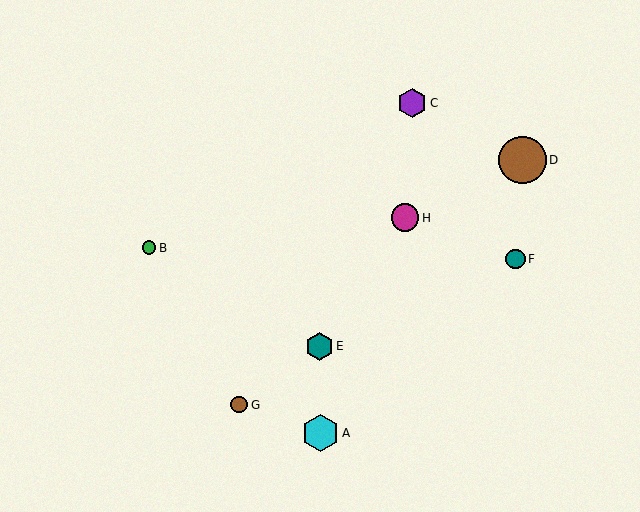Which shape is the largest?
The brown circle (labeled D) is the largest.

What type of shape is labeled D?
Shape D is a brown circle.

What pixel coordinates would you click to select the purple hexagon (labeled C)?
Click at (412, 103) to select the purple hexagon C.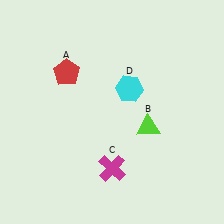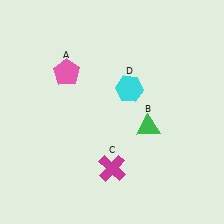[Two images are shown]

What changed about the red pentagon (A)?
In Image 1, A is red. In Image 2, it changed to pink.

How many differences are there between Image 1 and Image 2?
There are 2 differences between the two images.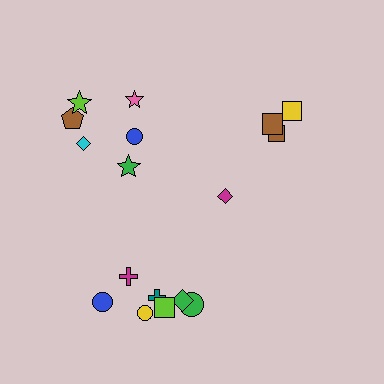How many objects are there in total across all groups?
There are 17 objects.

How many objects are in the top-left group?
There are 6 objects.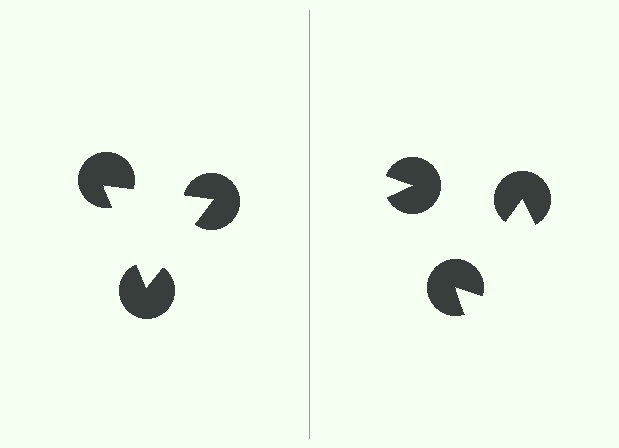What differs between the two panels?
The pac-man discs are positioned identically on both sides; only the wedge orientations differ. On the left they align to a triangle; on the right they are misaligned.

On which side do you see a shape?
An illusory triangle appears on the left side. On the right side the wedge cuts are rotated, so no coherent shape forms.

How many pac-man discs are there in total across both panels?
6 — 3 on each side.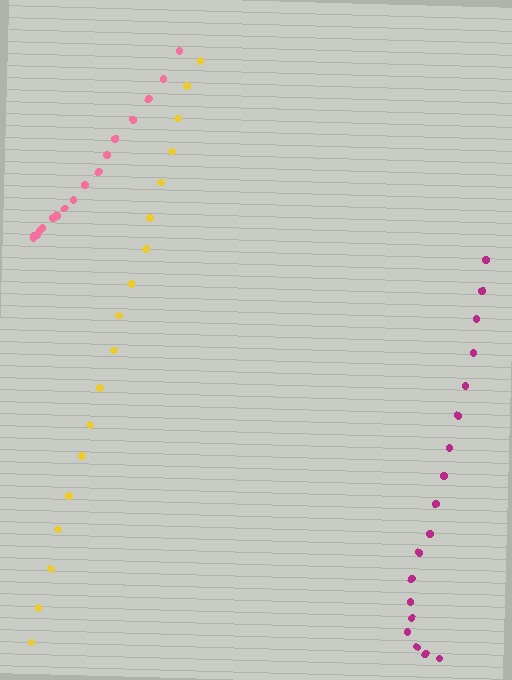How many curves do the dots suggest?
There are 3 distinct paths.